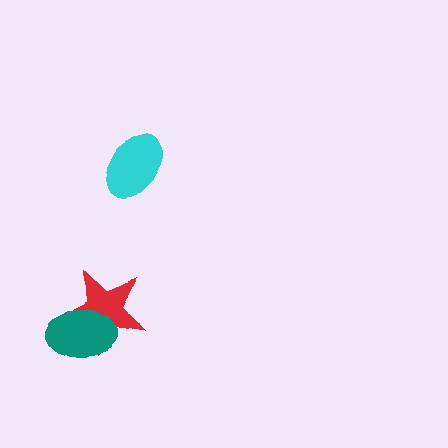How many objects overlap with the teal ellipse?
1 object overlaps with the teal ellipse.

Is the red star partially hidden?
Yes, it is partially covered by another shape.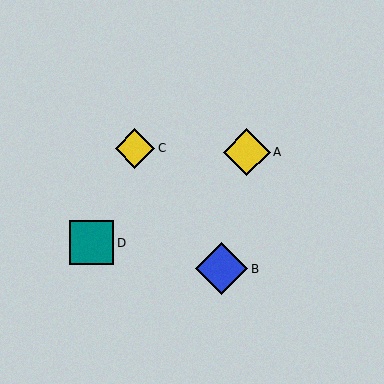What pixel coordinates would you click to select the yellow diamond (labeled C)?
Click at (135, 148) to select the yellow diamond C.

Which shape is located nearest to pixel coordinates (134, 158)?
The yellow diamond (labeled C) at (135, 148) is nearest to that location.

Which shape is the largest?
The blue diamond (labeled B) is the largest.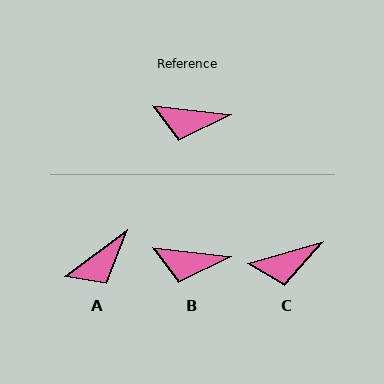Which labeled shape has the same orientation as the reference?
B.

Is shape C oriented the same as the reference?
No, it is off by about 23 degrees.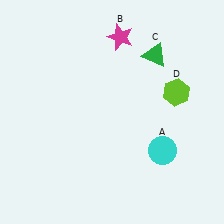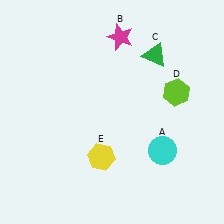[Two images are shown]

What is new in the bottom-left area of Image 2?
A yellow hexagon (E) was added in the bottom-left area of Image 2.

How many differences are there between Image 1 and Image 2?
There is 1 difference between the two images.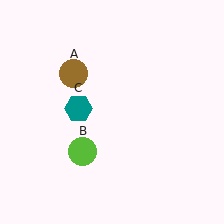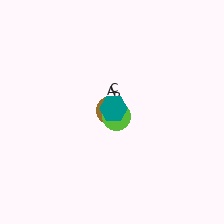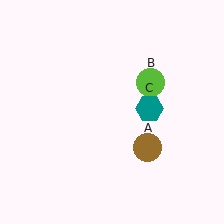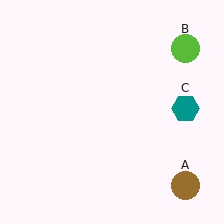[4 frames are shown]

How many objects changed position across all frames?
3 objects changed position: brown circle (object A), lime circle (object B), teal hexagon (object C).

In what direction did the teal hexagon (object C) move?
The teal hexagon (object C) moved right.